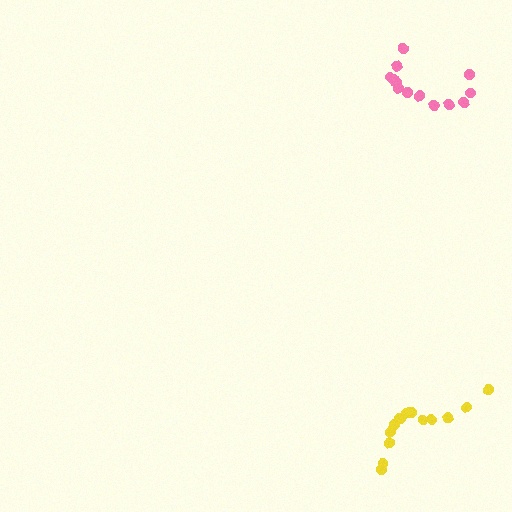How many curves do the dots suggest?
There are 2 distinct paths.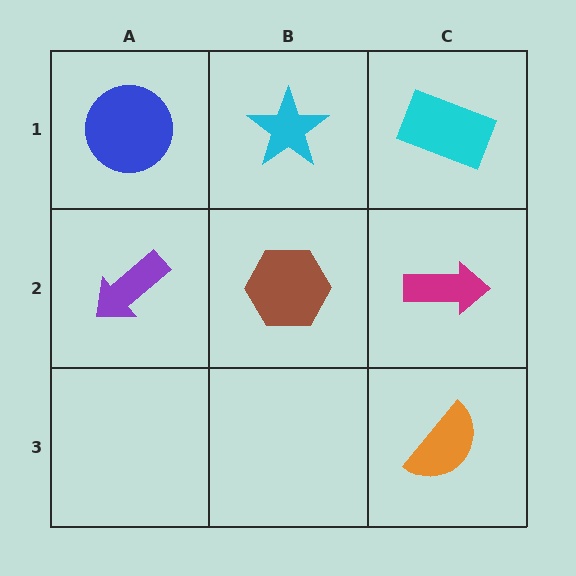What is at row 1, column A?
A blue circle.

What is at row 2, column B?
A brown hexagon.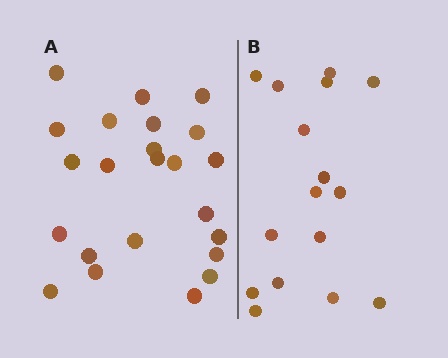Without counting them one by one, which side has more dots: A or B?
Region A (the left region) has more dots.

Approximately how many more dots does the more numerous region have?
Region A has roughly 8 or so more dots than region B.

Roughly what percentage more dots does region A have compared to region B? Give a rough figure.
About 45% more.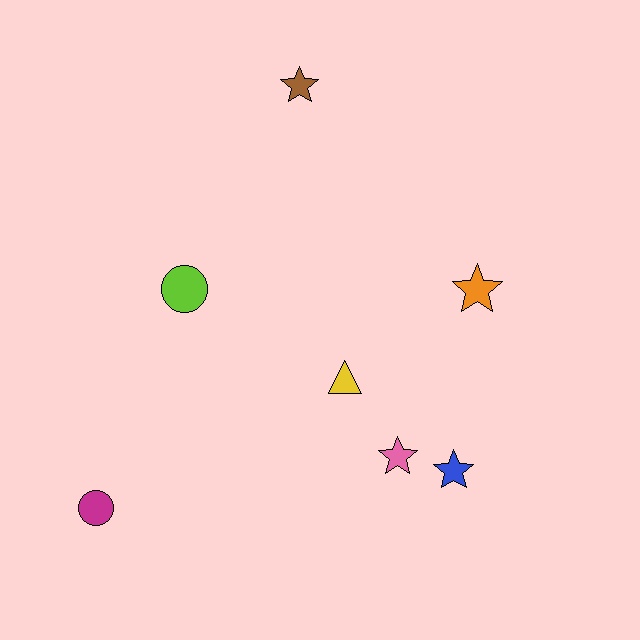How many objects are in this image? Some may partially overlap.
There are 7 objects.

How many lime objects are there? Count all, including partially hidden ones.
There is 1 lime object.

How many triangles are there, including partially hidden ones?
There is 1 triangle.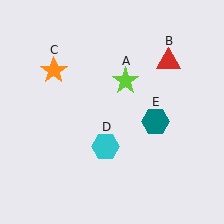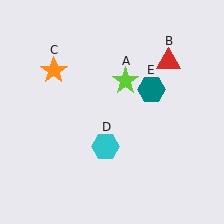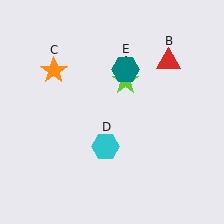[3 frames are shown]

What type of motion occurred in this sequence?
The teal hexagon (object E) rotated counterclockwise around the center of the scene.